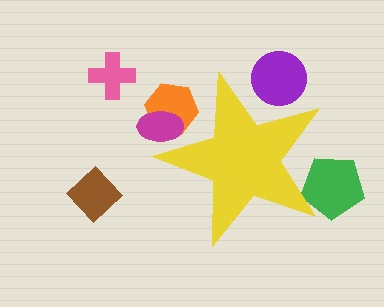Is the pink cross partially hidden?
No, the pink cross is fully visible.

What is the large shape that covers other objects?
A yellow star.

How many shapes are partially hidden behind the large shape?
4 shapes are partially hidden.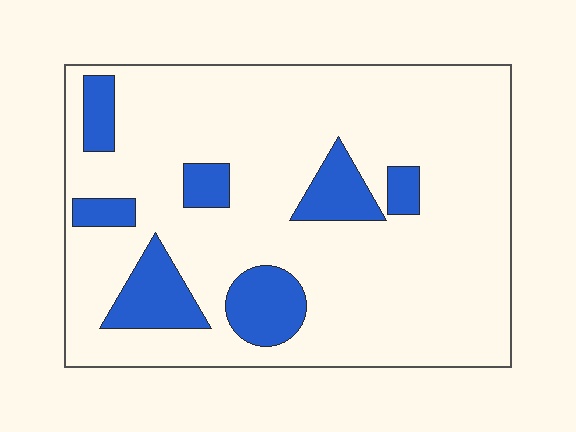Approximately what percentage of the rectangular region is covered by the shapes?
Approximately 15%.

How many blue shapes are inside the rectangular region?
7.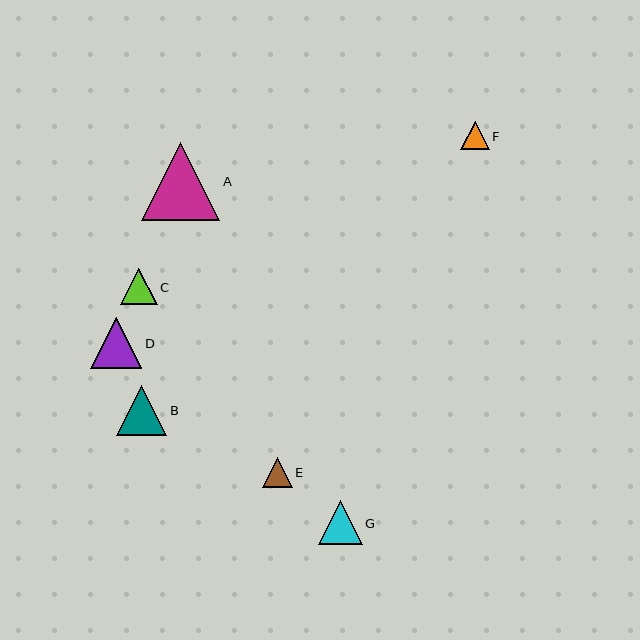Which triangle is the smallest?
Triangle F is the smallest with a size of approximately 28 pixels.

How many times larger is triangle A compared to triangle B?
Triangle A is approximately 1.6 times the size of triangle B.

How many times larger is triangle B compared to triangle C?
Triangle B is approximately 1.4 times the size of triangle C.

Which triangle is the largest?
Triangle A is the largest with a size of approximately 78 pixels.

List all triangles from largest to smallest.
From largest to smallest: A, D, B, G, C, E, F.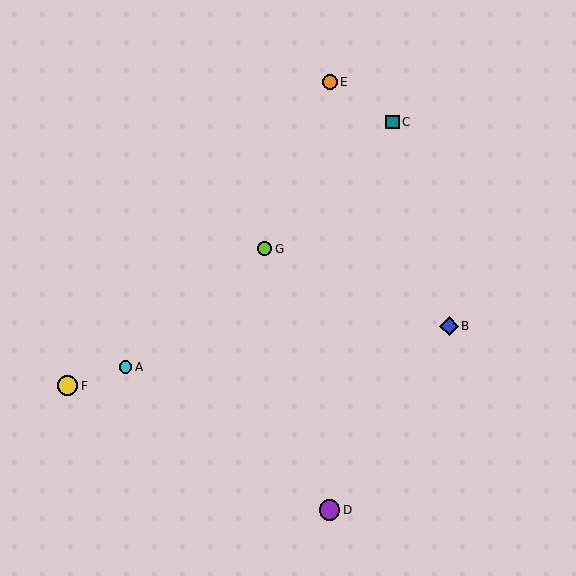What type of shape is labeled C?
Shape C is a teal square.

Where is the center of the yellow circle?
The center of the yellow circle is at (68, 386).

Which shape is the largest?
The purple circle (labeled D) is the largest.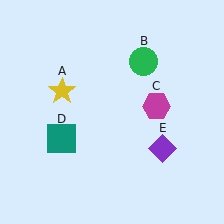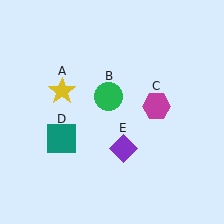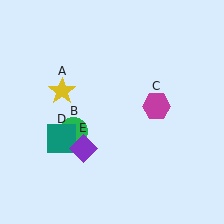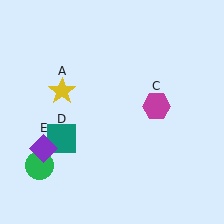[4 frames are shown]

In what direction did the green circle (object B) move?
The green circle (object B) moved down and to the left.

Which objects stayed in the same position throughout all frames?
Yellow star (object A) and magenta hexagon (object C) and teal square (object D) remained stationary.